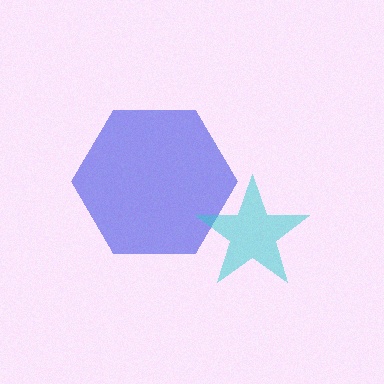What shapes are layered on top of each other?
The layered shapes are: a blue hexagon, a cyan star.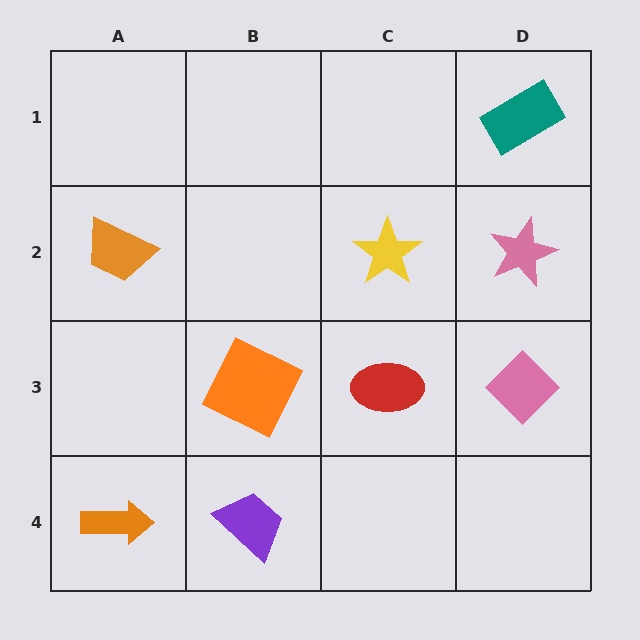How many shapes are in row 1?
1 shape.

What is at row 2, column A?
An orange trapezoid.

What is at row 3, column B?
An orange square.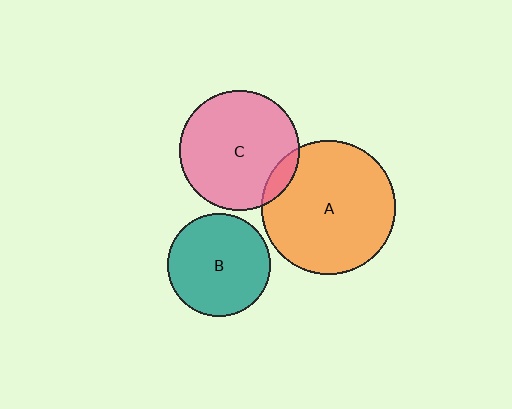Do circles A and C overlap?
Yes.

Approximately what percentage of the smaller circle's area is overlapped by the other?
Approximately 10%.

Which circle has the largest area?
Circle A (orange).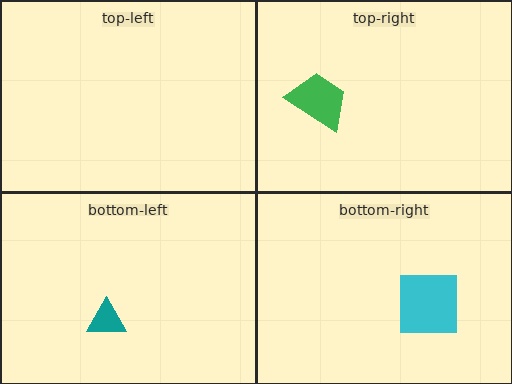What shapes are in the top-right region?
The green trapezoid.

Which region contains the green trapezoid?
The top-right region.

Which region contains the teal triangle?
The bottom-left region.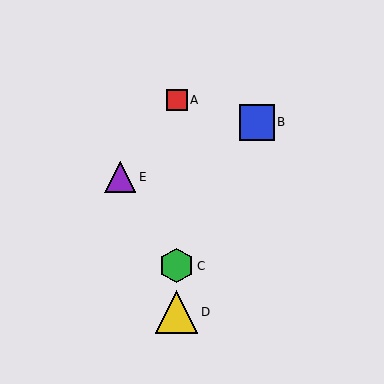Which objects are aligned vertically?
Objects A, C, D are aligned vertically.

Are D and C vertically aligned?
Yes, both are at x≈177.